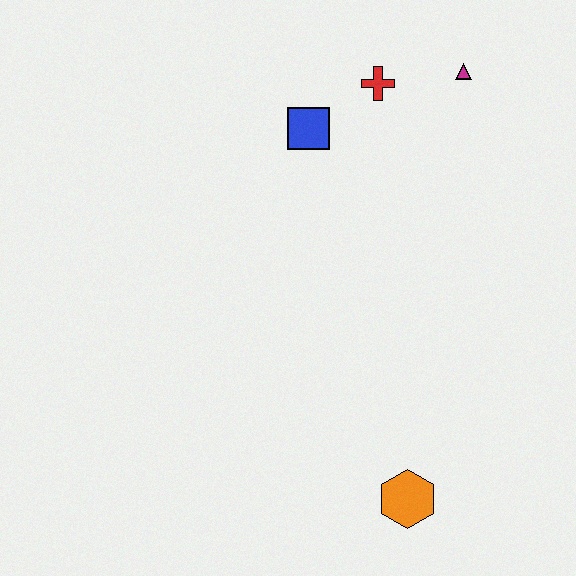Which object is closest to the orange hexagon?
The blue square is closest to the orange hexagon.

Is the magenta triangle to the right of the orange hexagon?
Yes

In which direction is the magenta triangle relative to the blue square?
The magenta triangle is to the right of the blue square.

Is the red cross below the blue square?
No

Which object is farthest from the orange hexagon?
The magenta triangle is farthest from the orange hexagon.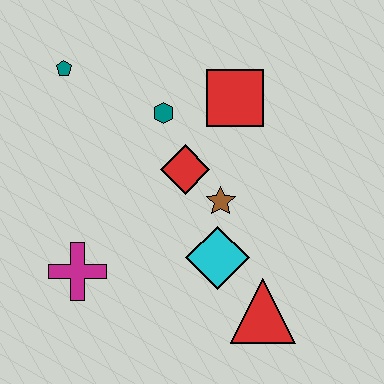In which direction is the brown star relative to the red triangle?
The brown star is above the red triangle.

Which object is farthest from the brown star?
The teal pentagon is farthest from the brown star.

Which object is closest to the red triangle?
The cyan diamond is closest to the red triangle.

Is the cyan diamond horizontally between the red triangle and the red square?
No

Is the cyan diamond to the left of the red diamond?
No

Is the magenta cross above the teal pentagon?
No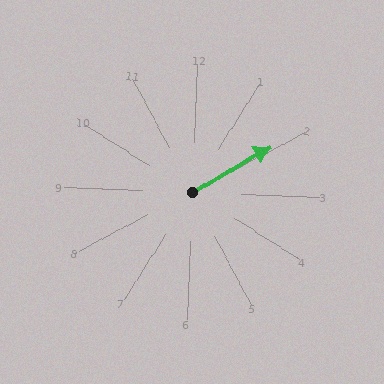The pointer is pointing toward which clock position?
Roughly 2 o'clock.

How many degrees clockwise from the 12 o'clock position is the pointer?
Approximately 57 degrees.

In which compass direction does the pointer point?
Northeast.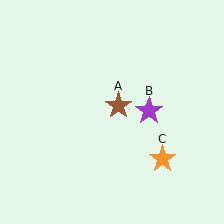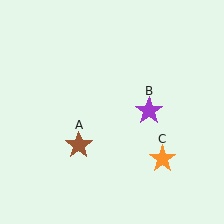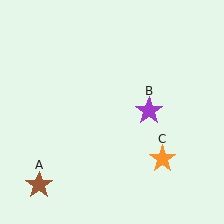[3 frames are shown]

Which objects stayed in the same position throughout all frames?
Purple star (object B) and orange star (object C) remained stationary.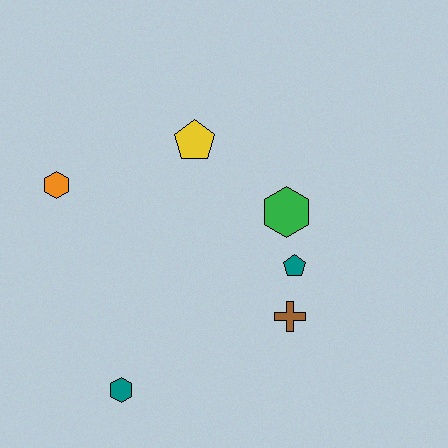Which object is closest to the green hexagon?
The teal pentagon is closest to the green hexagon.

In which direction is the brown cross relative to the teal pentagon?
The brown cross is below the teal pentagon.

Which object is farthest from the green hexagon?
The teal hexagon is farthest from the green hexagon.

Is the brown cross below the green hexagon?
Yes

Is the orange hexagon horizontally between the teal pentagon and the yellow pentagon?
No